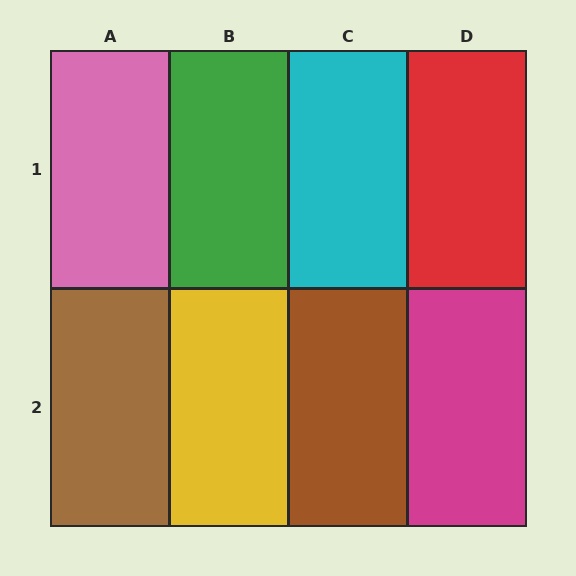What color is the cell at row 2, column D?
Magenta.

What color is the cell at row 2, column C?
Brown.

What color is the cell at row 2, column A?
Brown.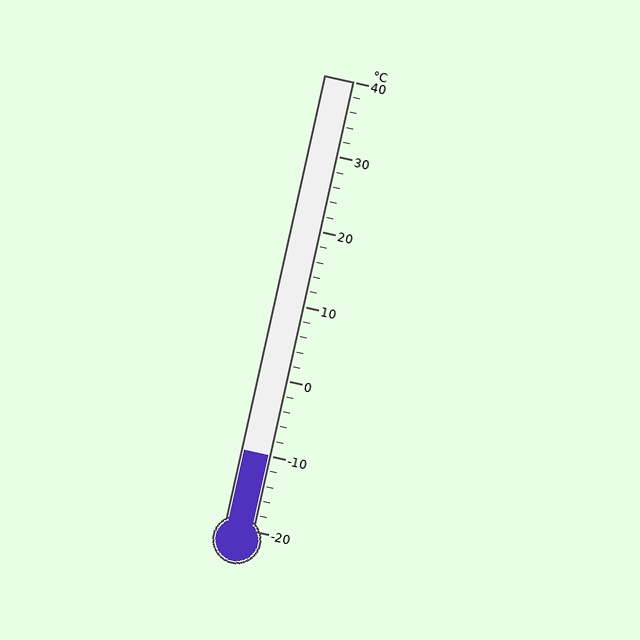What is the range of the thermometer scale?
The thermometer scale ranges from -20°C to 40°C.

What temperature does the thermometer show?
The thermometer shows approximately -10°C.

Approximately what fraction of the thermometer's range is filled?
The thermometer is filled to approximately 15% of its range.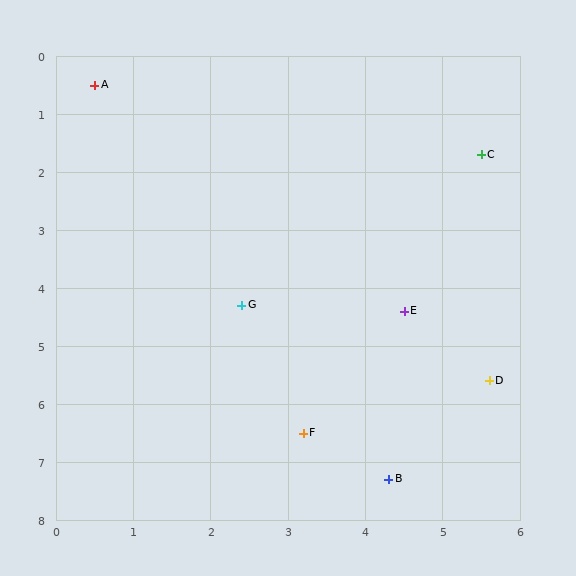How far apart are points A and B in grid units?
Points A and B are about 7.8 grid units apart.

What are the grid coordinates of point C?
Point C is at approximately (5.5, 1.7).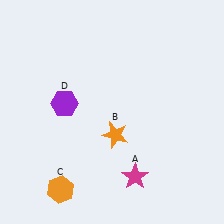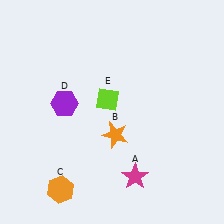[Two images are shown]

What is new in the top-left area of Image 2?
A lime diamond (E) was added in the top-left area of Image 2.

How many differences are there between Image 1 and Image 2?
There is 1 difference between the two images.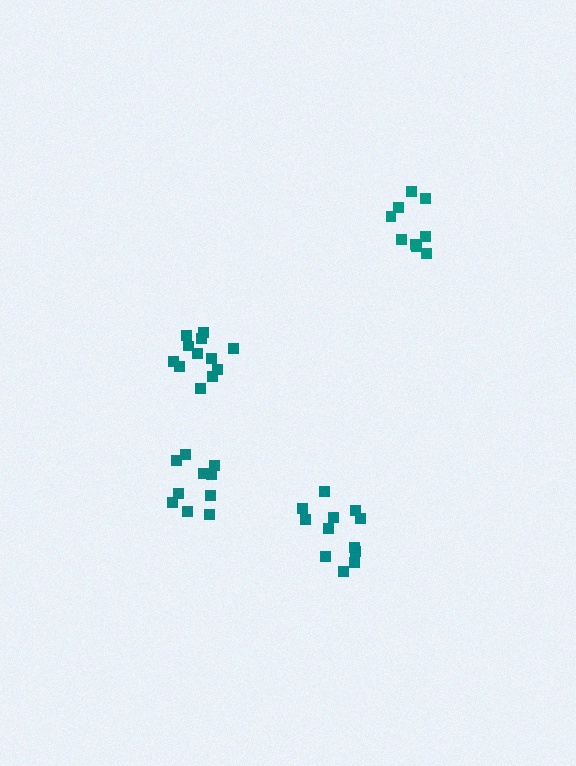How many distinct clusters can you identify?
There are 4 distinct clusters.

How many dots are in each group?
Group 1: 10 dots, Group 2: 12 dots, Group 3: 12 dots, Group 4: 10 dots (44 total).